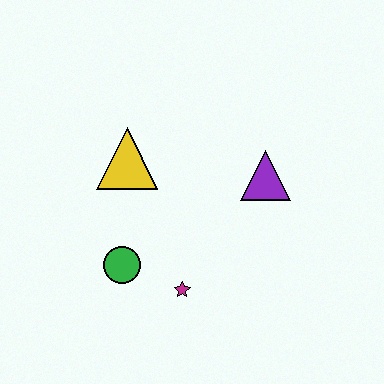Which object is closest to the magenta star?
The green circle is closest to the magenta star.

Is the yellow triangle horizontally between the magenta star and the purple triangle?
No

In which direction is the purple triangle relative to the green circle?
The purple triangle is to the right of the green circle.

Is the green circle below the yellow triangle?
Yes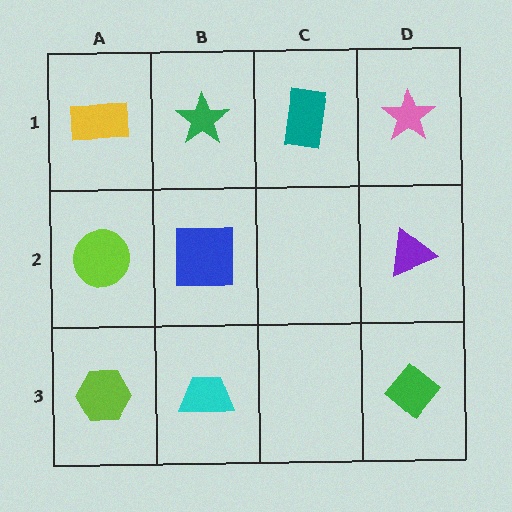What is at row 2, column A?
A lime circle.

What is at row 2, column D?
A purple triangle.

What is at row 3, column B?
A cyan trapezoid.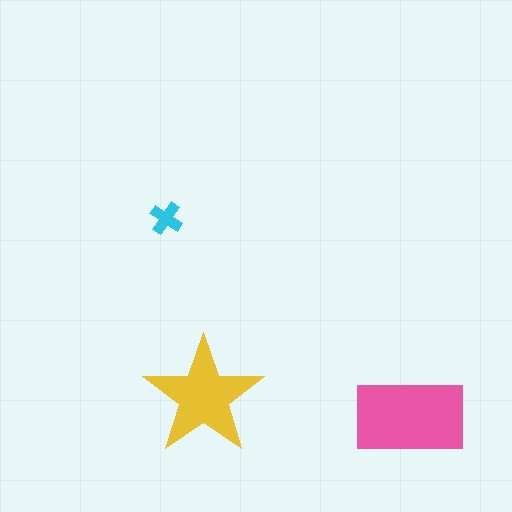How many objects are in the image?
There are 3 objects in the image.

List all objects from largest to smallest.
The pink rectangle, the yellow star, the cyan cross.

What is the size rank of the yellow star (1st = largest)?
2nd.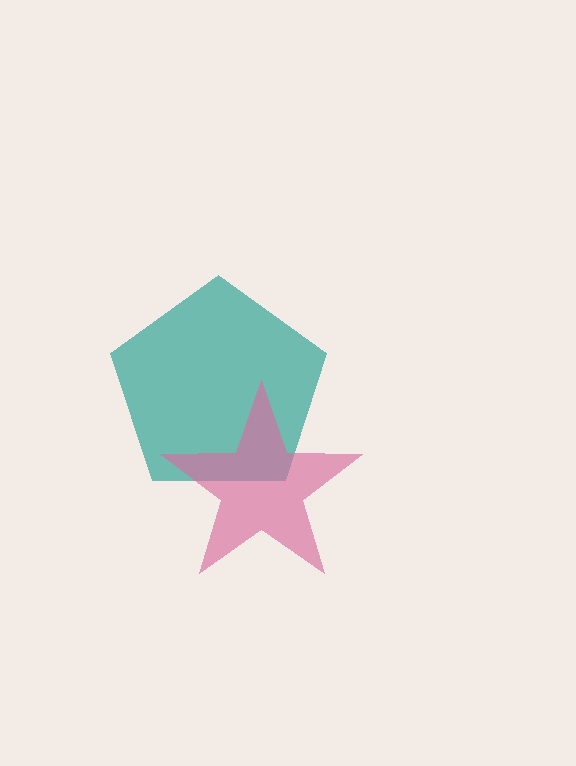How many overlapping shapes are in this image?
There are 2 overlapping shapes in the image.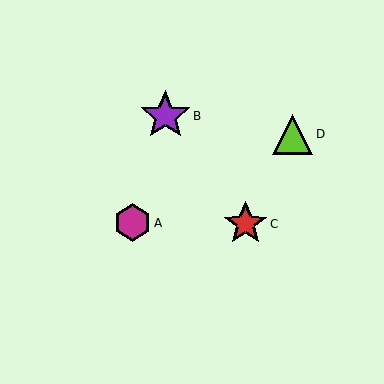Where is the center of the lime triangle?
The center of the lime triangle is at (293, 134).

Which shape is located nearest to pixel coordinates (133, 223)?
The magenta hexagon (labeled A) at (132, 223) is nearest to that location.